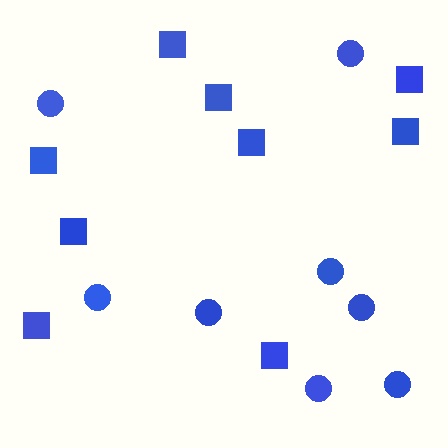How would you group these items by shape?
There are 2 groups: one group of circles (8) and one group of squares (9).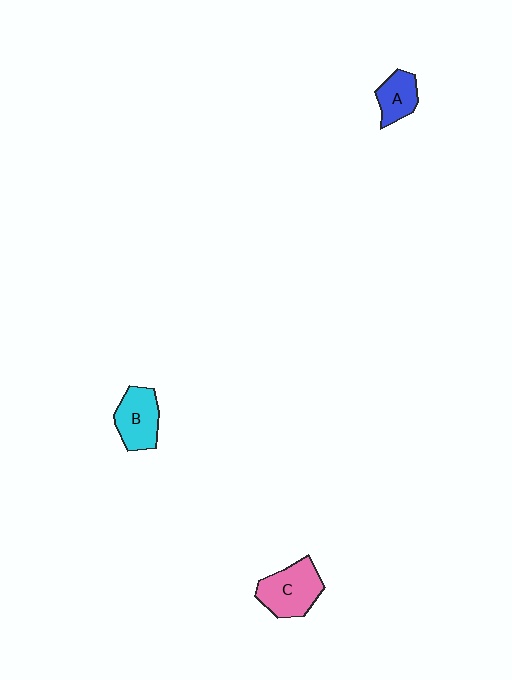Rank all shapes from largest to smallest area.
From largest to smallest: C (pink), B (cyan), A (blue).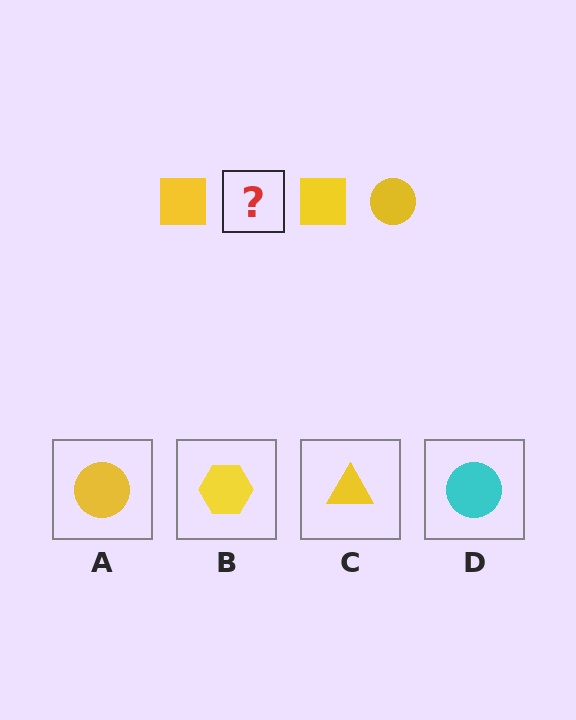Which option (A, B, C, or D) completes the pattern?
A.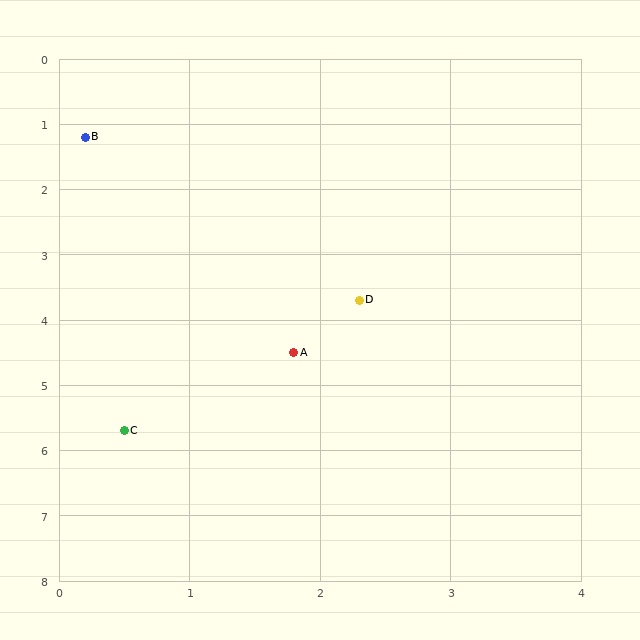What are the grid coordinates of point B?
Point B is at approximately (0.2, 1.2).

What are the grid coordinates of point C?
Point C is at approximately (0.5, 5.7).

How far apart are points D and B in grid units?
Points D and B are about 3.3 grid units apart.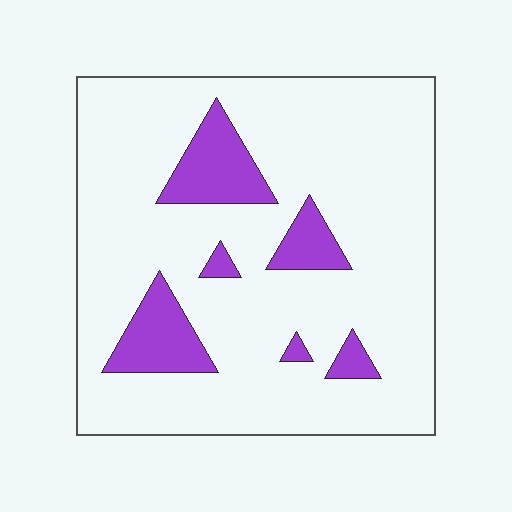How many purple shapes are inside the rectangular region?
6.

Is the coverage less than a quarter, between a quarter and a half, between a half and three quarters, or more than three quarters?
Less than a quarter.